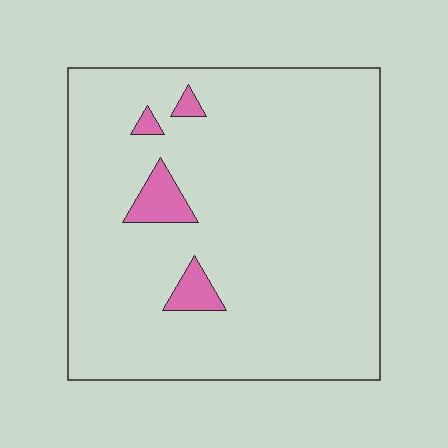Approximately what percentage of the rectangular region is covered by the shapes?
Approximately 5%.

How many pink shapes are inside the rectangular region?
4.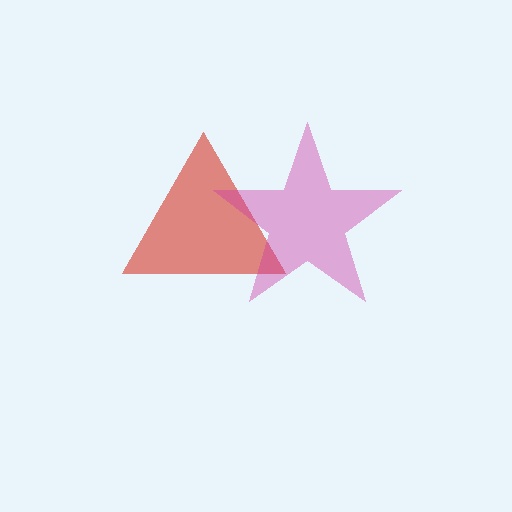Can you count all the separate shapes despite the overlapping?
Yes, there are 2 separate shapes.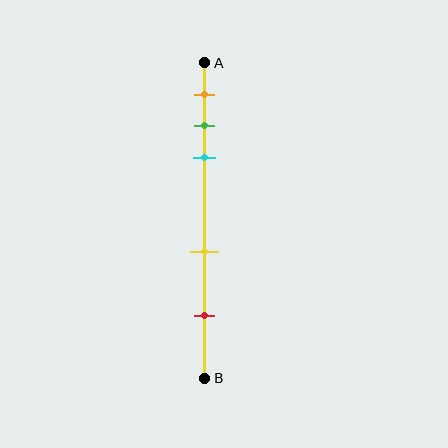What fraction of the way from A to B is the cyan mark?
The cyan mark is approximately 30% (0.3) of the way from A to B.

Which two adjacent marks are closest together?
The green and cyan marks are the closest adjacent pair.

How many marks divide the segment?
There are 5 marks dividing the segment.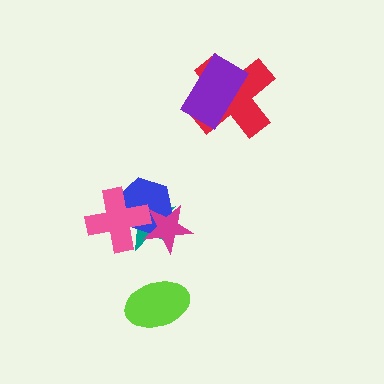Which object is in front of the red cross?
The purple rectangle is in front of the red cross.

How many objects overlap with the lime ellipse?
0 objects overlap with the lime ellipse.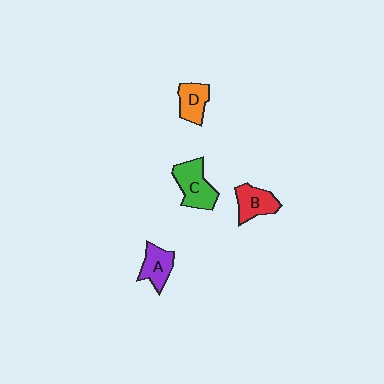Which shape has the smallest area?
Shape D (orange).